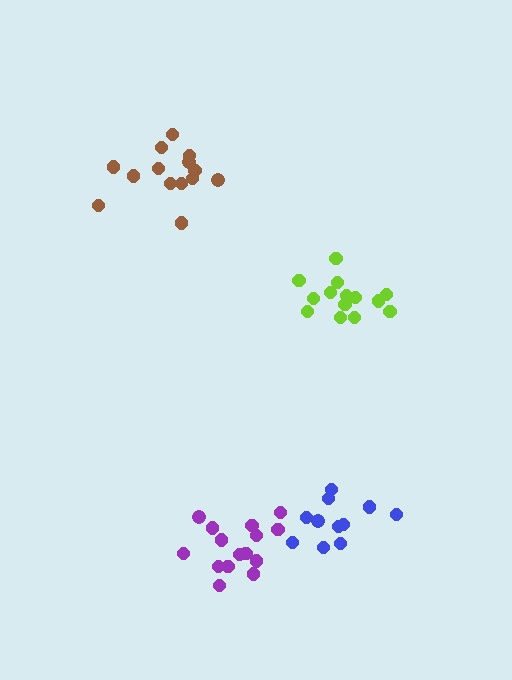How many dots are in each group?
Group 1: 14 dots, Group 2: 15 dots, Group 3: 14 dots, Group 4: 11 dots (54 total).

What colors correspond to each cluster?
The clusters are colored: lime, purple, brown, blue.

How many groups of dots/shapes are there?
There are 4 groups.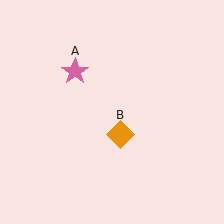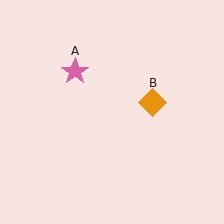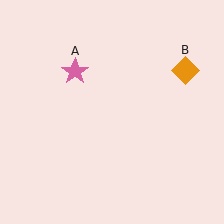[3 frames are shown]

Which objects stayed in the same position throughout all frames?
Pink star (object A) remained stationary.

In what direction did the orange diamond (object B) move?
The orange diamond (object B) moved up and to the right.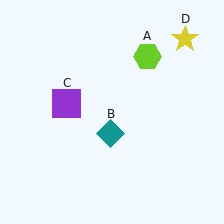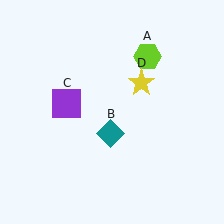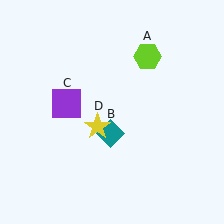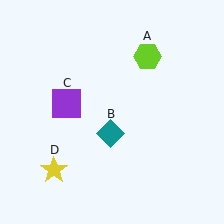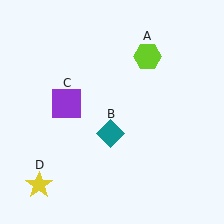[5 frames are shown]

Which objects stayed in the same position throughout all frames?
Lime hexagon (object A) and teal diamond (object B) and purple square (object C) remained stationary.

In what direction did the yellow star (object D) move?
The yellow star (object D) moved down and to the left.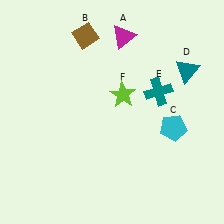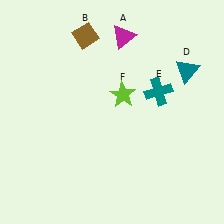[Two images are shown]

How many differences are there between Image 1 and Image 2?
There is 1 difference between the two images.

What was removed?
The cyan pentagon (C) was removed in Image 2.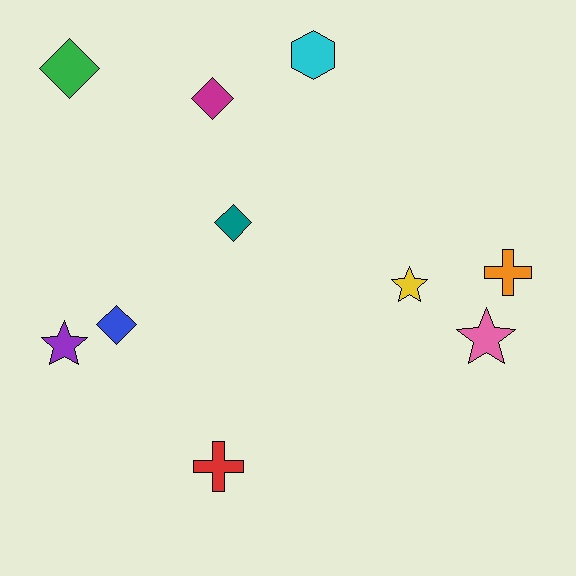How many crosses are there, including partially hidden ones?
There are 2 crosses.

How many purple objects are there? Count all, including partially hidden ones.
There is 1 purple object.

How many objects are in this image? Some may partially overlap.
There are 10 objects.